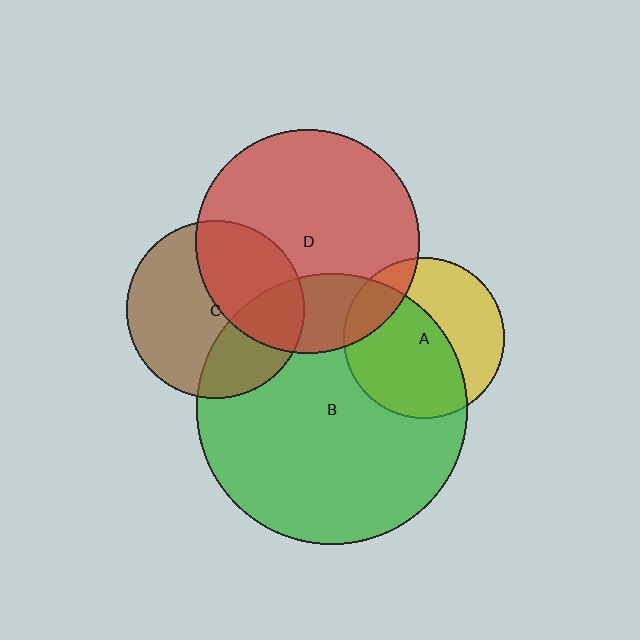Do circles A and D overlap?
Yes.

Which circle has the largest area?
Circle B (green).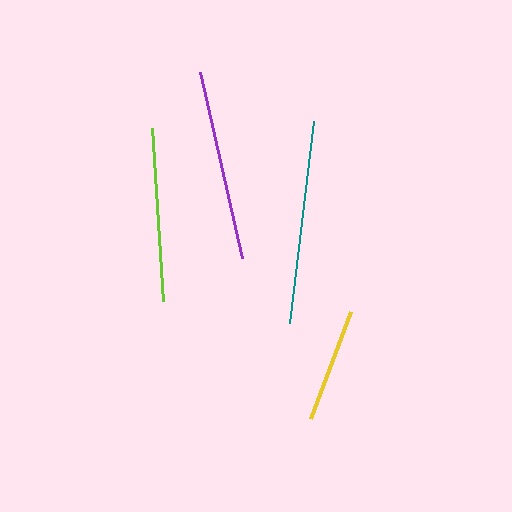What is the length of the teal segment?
The teal segment is approximately 203 pixels long.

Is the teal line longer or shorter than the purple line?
The teal line is longer than the purple line.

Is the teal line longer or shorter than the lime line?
The teal line is longer than the lime line.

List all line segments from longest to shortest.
From longest to shortest: teal, purple, lime, yellow.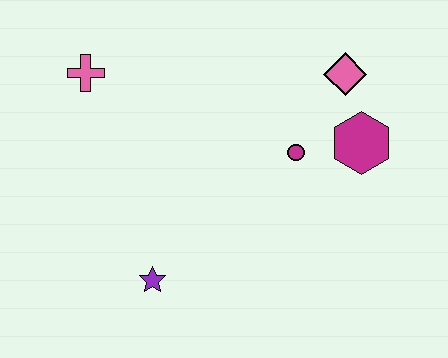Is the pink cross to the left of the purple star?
Yes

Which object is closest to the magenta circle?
The magenta hexagon is closest to the magenta circle.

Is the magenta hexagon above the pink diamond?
No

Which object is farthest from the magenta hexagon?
The pink cross is farthest from the magenta hexagon.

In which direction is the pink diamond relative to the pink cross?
The pink diamond is to the right of the pink cross.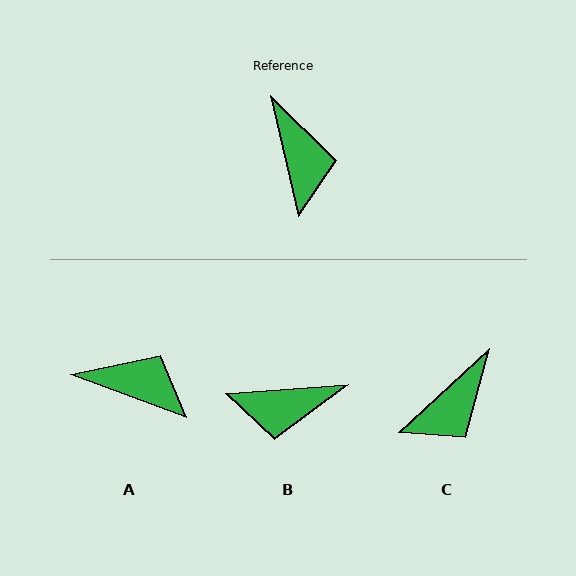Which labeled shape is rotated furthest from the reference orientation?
B, about 99 degrees away.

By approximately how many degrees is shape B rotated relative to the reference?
Approximately 99 degrees clockwise.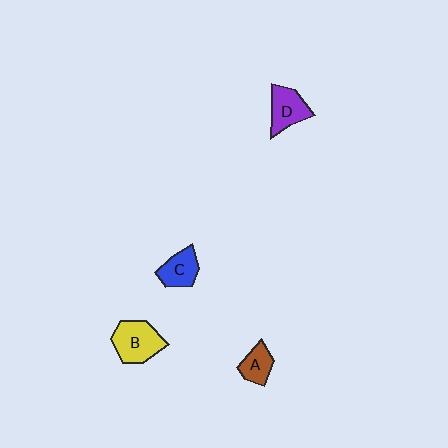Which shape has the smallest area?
Shape A (brown).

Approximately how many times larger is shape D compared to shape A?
Approximately 1.4 times.